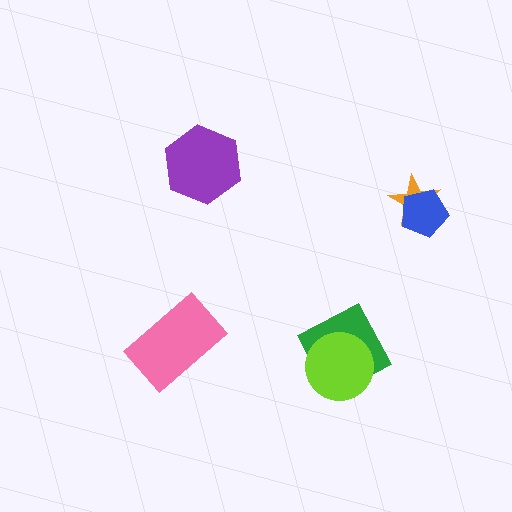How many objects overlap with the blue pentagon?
1 object overlaps with the blue pentagon.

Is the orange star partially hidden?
Yes, it is partially covered by another shape.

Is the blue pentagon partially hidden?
No, no other shape covers it.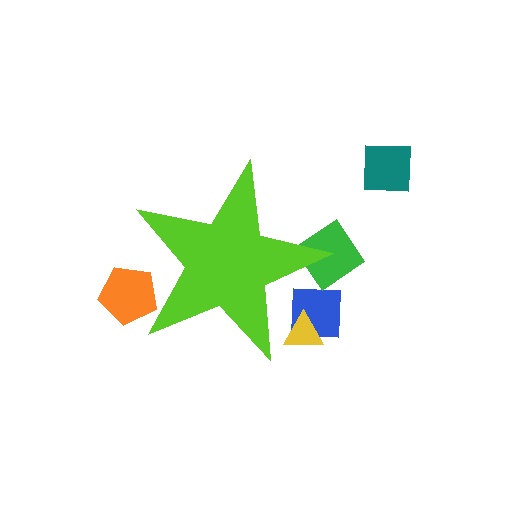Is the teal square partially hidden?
No, the teal square is fully visible.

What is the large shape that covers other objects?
A lime star.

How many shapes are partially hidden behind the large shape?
4 shapes are partially hidden.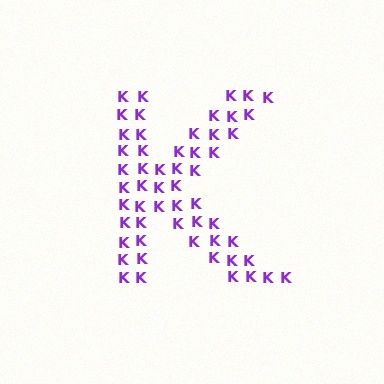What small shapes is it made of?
It is made of small letter K's.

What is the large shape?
The large shape is the letter K.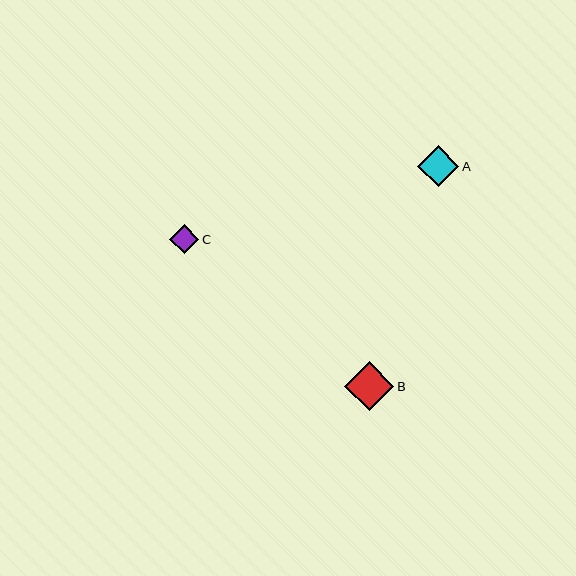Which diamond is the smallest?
Diamond C is the smallest with a size of approximately 29 pixels.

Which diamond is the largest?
Diamond B is the largest with a size of approximately 49 pixels.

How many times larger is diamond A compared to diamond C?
Diamond A is approximately 1.4 times the size of diamond C.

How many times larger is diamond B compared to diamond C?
Diamond B is approximately 1.7 times the size of diamond C.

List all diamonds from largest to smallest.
From largest to smallest: B, A, C.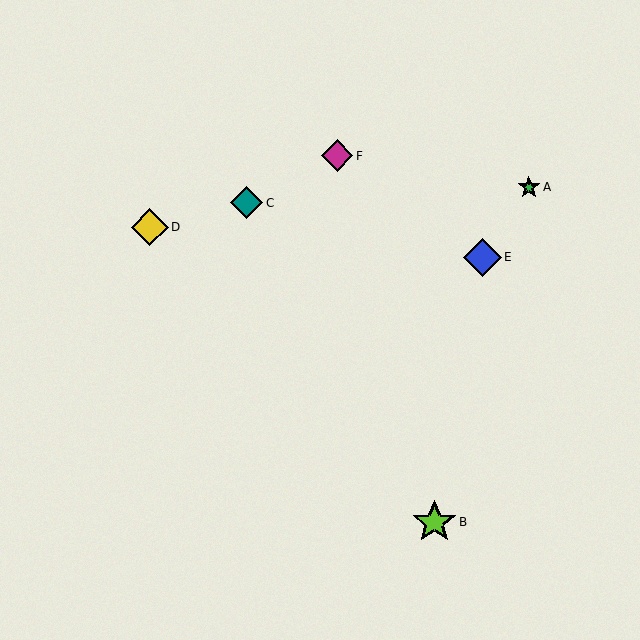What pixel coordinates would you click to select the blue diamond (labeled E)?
Click at (482, 257) to select the blue diamond E.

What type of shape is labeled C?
Shape C is a teal diamond.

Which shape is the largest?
The lime star (labeled B) is the largest.